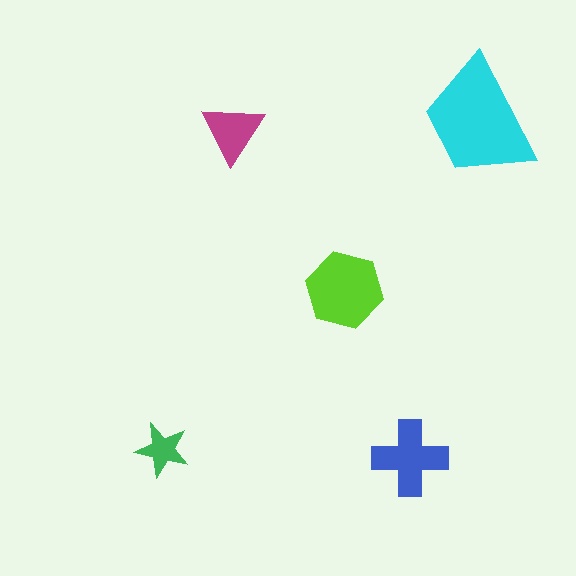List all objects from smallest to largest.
The green star, the magenta triangle, the blue cross, the lime hexagon, the cyan trapezoid.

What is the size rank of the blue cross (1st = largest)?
3rd.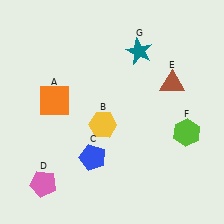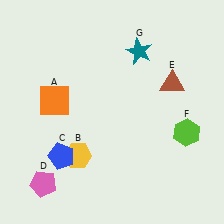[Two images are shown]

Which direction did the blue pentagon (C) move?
The blue pentagon (C) moved left.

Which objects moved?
The objects that moved are: the yellow hexagon (B), the blue pentagon (C).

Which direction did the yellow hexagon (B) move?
The yellow hexagon (B) moved down.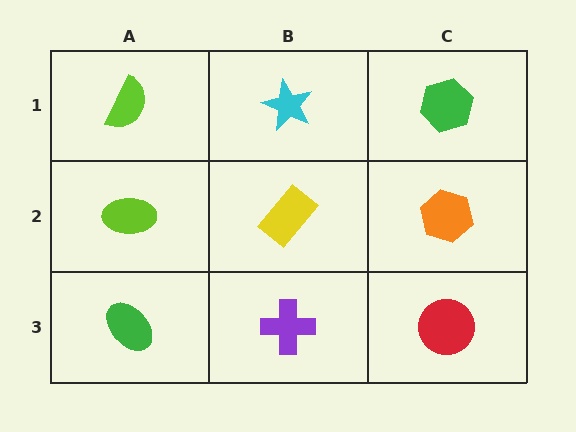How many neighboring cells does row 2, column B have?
4.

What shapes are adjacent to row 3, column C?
An orange hexagon (row 2, column C), a purple cross (row 3, column B).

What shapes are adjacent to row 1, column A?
A lime ellipse (row 2, column A), a cyan star (row 1, column B).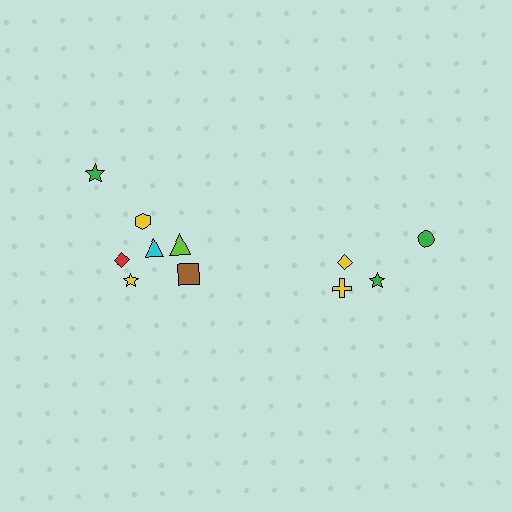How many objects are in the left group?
There are 7 objects.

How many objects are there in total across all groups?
There are 11 objects.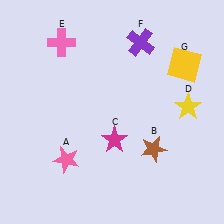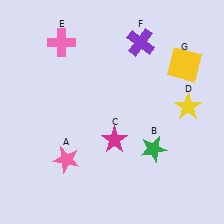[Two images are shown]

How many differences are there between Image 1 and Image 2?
There is 1 difference between the two images.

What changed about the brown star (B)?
In Image 1, B is brown. In Image 2, it changed to green.